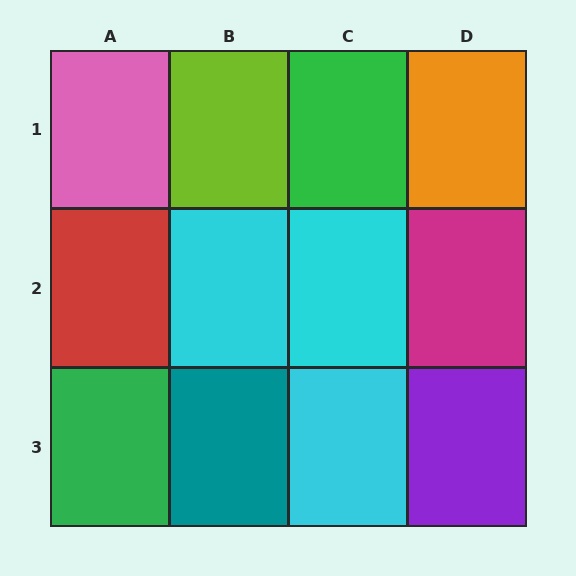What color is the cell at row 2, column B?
Cyan.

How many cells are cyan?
3 cells are cyan.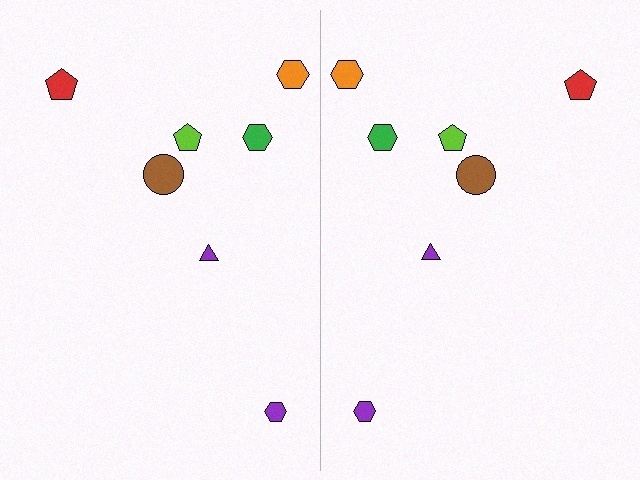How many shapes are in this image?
There are 14 shapes in this image.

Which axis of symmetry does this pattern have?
The pattern has a vertical axis of symmetry running through the center of the image.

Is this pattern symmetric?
Yes, this pattern has bilateral (reflection) symmetry.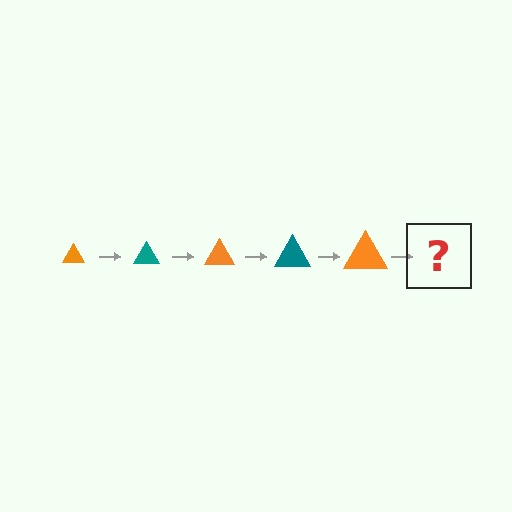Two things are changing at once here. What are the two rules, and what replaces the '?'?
The two rules are that the triangle grows larger each step and the color cycles through orange and teal. The '?' should be a teal triangle, larger than the previous one.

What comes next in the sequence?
The next element should be a teal triangle, larger than the previous one.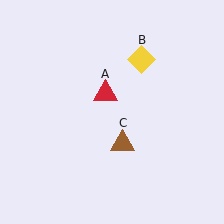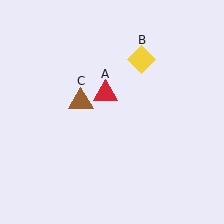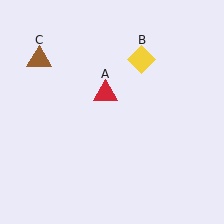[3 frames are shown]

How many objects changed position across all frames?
1 object changed position: brown triangle (object C).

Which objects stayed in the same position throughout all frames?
Red triangle (object A) and yellow diamond (object B) remained stationary.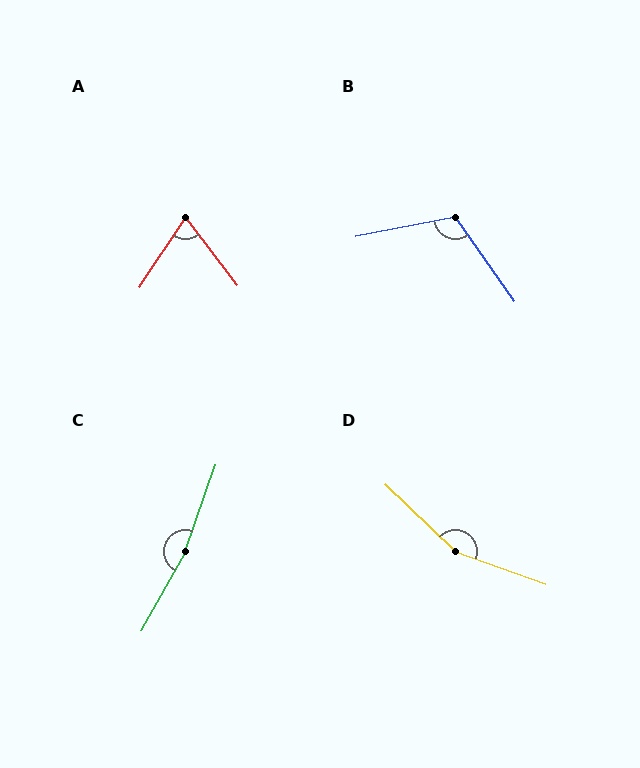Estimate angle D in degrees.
Approximately 156 degrees.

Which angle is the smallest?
A, at approximately 71 degrees.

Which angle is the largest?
C, at approximately 170 degrees.